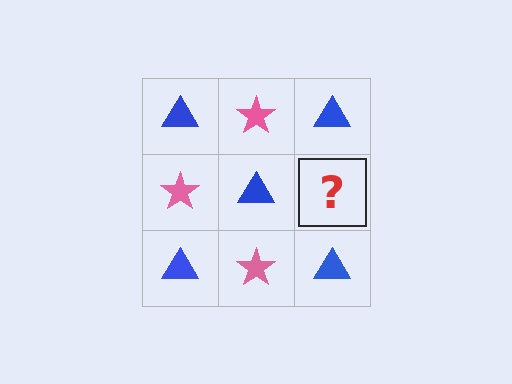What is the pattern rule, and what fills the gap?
The rule is that it alternates blue triangle and pink star in a checkerboard pattern. The gap should be filled with a pink star.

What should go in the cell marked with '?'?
The missing cell should contain a pink star.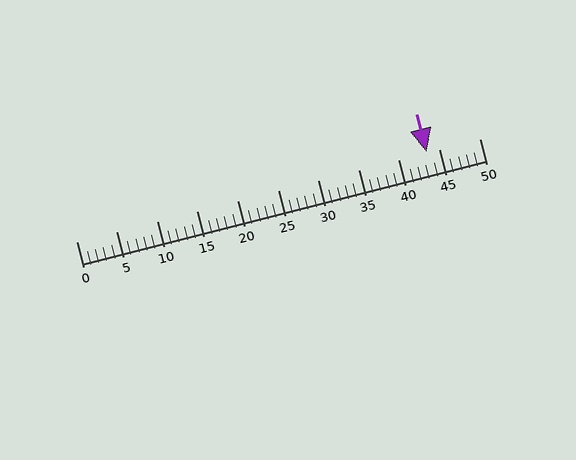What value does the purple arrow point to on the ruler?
The purple arrow points to approximately 43.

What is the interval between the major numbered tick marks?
The major tick marks are spaced 5 units apart.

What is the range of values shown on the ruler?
The ruler shows values from 0 to 50.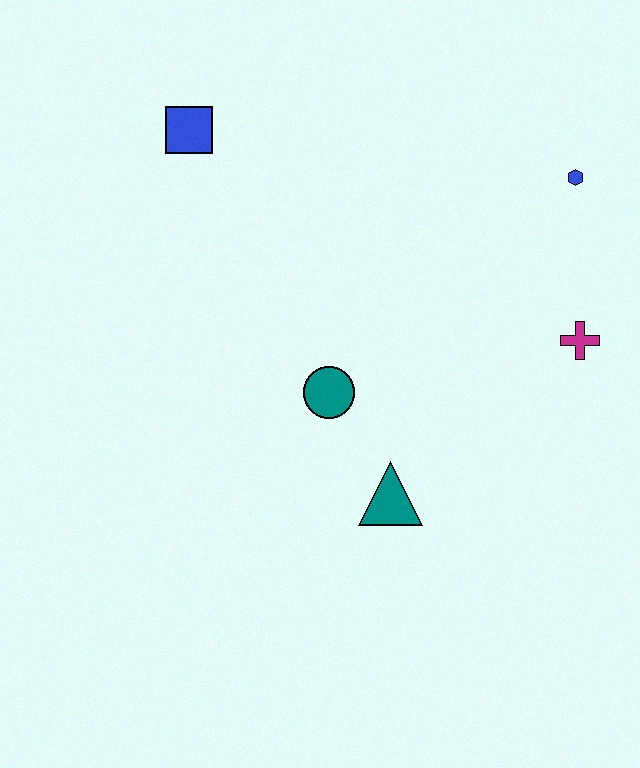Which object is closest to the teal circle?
The teal triangle is closest to the teal circle.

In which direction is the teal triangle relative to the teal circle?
The teal triangle is below the teal circle.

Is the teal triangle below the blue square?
Yes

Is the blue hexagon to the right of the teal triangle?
Yes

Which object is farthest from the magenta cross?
The blue square is farthest from the magenta cross.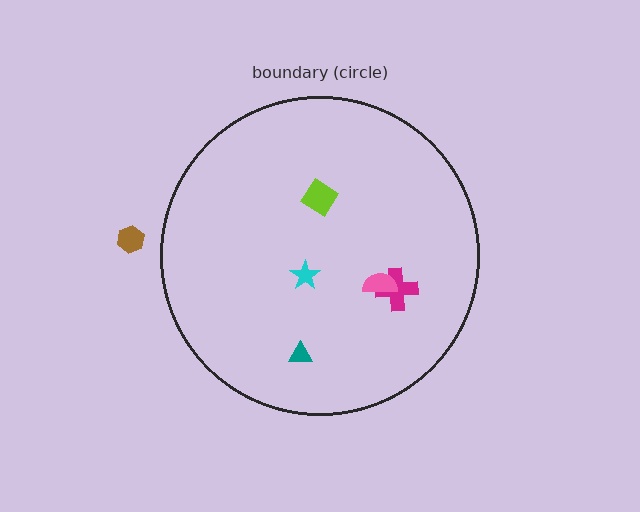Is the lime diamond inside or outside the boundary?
Inside.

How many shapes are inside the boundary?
5 inside, 1 outside.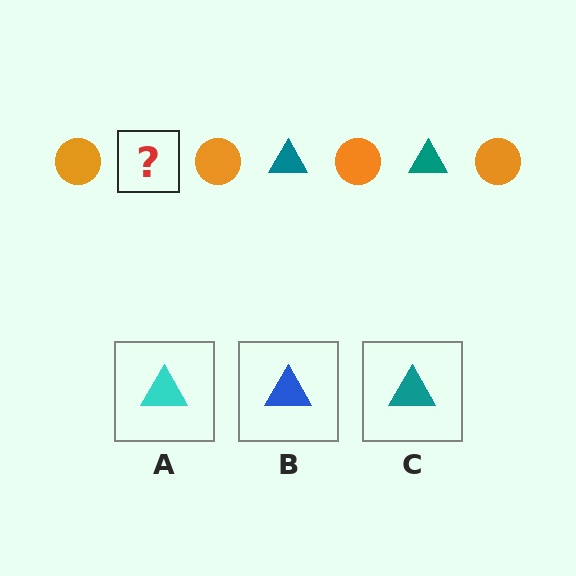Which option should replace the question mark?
Option C.